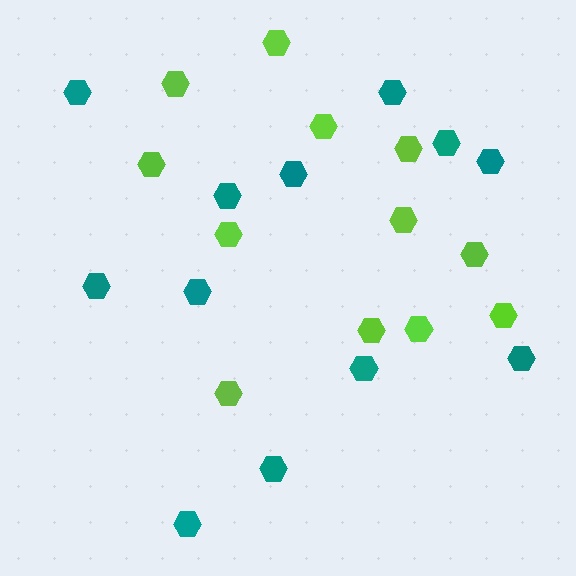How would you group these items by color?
There are 2 groups: one group of lime hexagons (12) and one group of teal hexagons (12).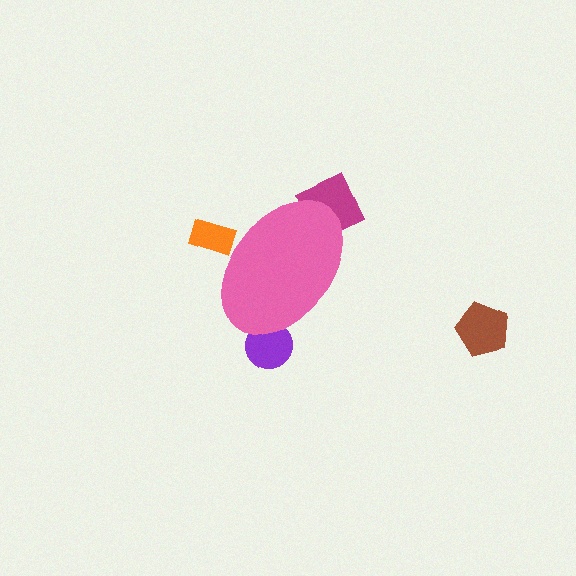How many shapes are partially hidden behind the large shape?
3 shapes are partially hidden.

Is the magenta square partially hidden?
Yes, the magenta square is partially hidden behind the pink ellipse.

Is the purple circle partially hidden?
Yes, the purple circle is partially hidden behind the pink ellipse.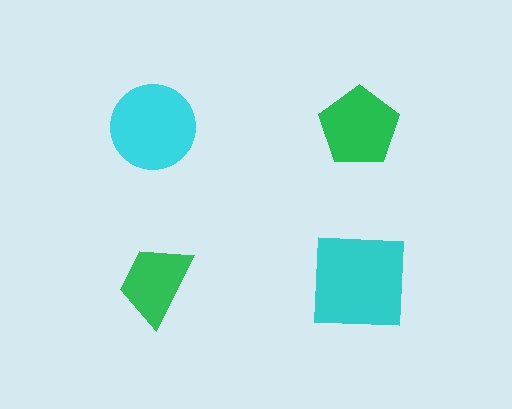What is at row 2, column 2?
A cyan square.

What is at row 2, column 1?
A green trapezoid.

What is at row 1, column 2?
A green pentagon.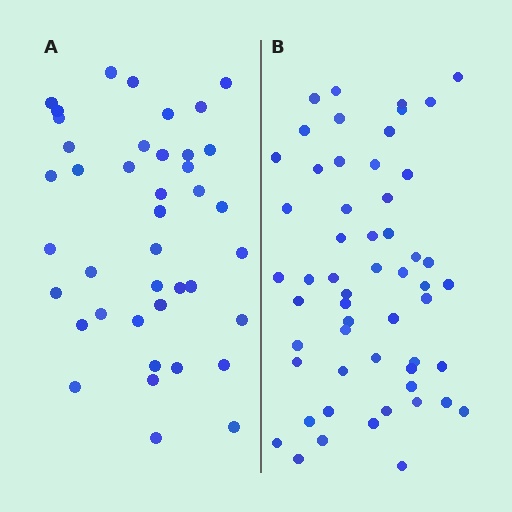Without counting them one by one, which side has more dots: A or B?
Region B (the right region) has more dots.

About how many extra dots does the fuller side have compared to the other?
Region B has approximately 15 more dots than region A.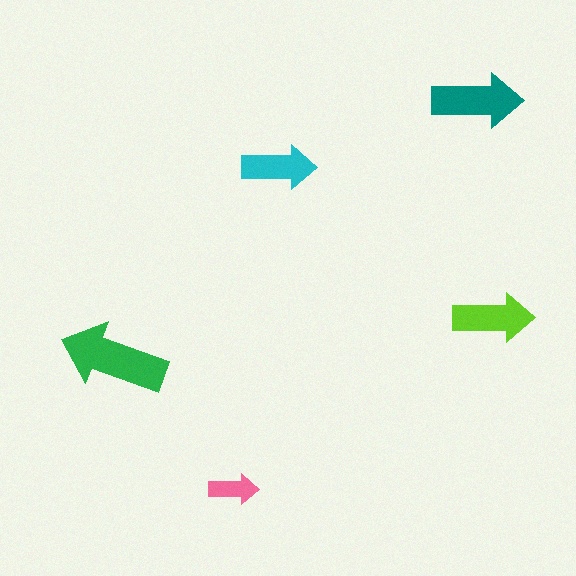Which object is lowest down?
The pink arrow is bottommost.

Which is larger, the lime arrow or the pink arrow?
The lime one.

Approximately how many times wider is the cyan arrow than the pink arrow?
About 1.5 times wider.